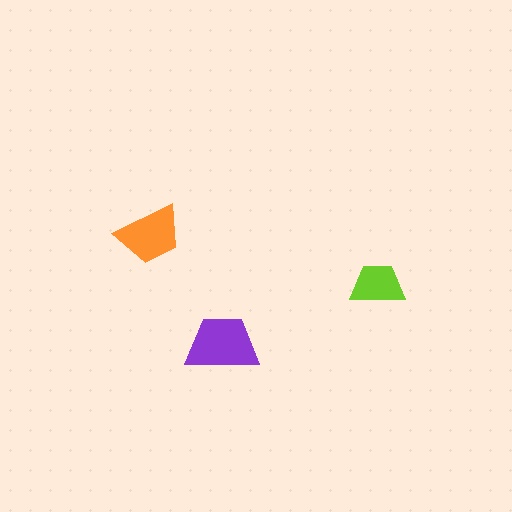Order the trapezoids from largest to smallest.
the purple one, the orange one, the lime one.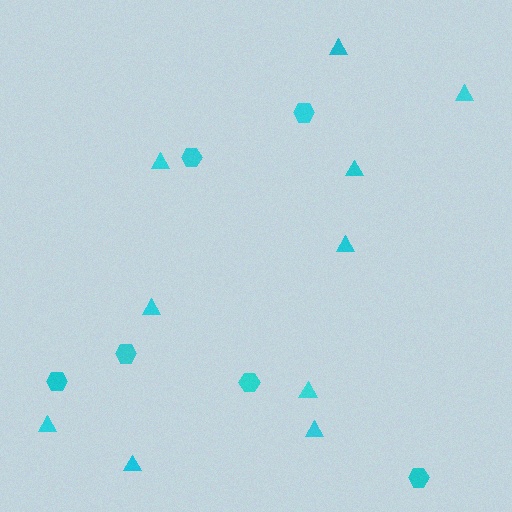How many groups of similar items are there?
There are 2 groups: one group of hexagons (6) and one group of triangles (10).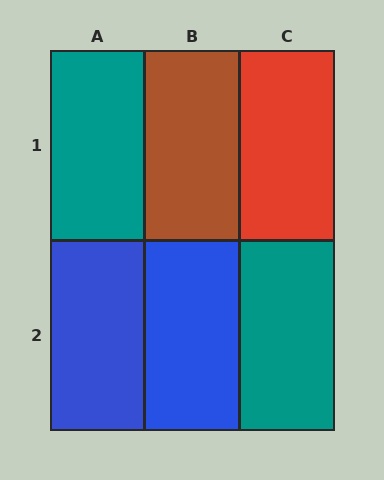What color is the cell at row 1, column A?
Teal.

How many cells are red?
1 cell is red.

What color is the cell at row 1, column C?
Red.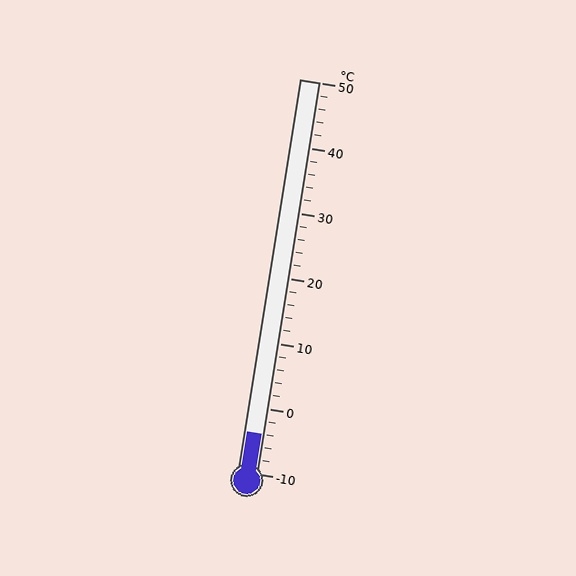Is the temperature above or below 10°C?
The temperature is below 10°C.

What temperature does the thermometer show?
The thermometer shows approximately -4°C.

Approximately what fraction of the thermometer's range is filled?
The thermometer is filled to approximately 10% of its range.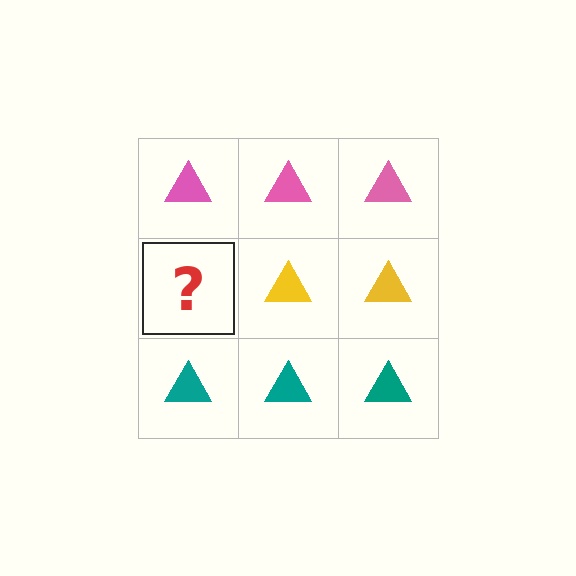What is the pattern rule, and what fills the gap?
The rule is that each row has a consistent color. The gap should be filled with a yellow triangle.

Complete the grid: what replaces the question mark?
The question mark should be replaced with a yellow triangle.